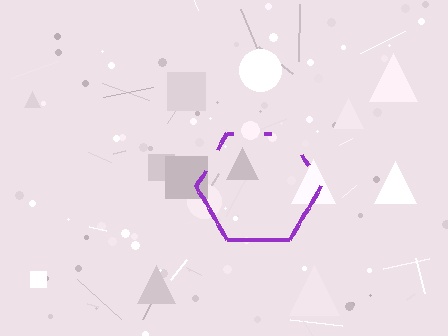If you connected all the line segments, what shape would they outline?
They would outline a hexagon.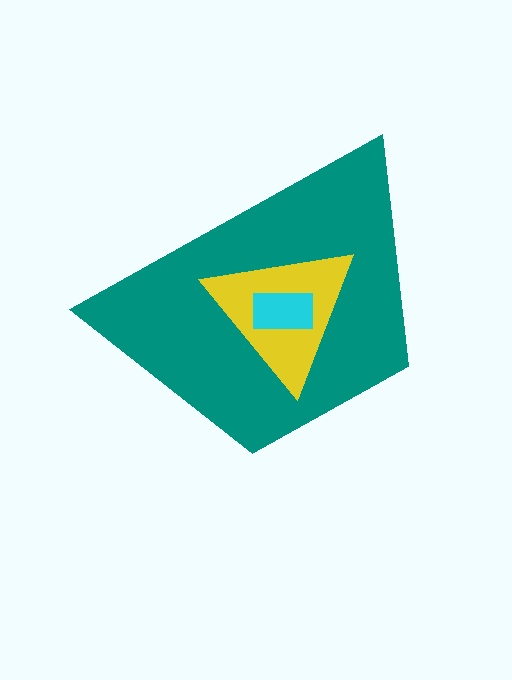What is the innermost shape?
The cyan rectangle.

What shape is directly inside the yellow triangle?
The cyan rectangle.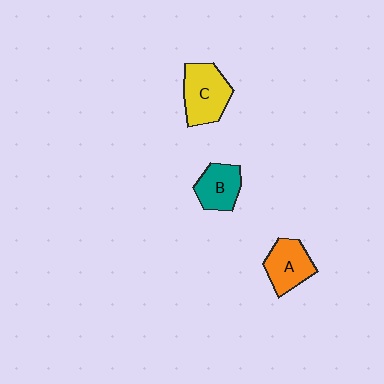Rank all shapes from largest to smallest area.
From largest to smallest: C (yellow), A (orange), B (teal).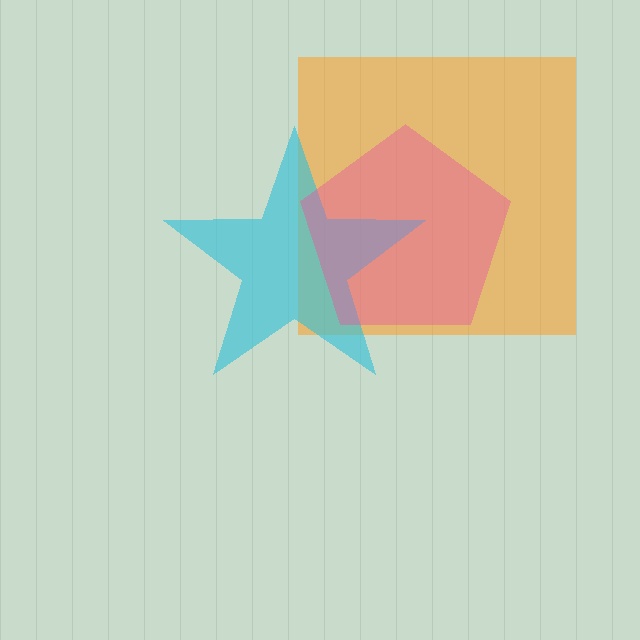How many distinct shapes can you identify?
There are 3 distinct shapes: an orange square, a cyan star, a pink pentagon.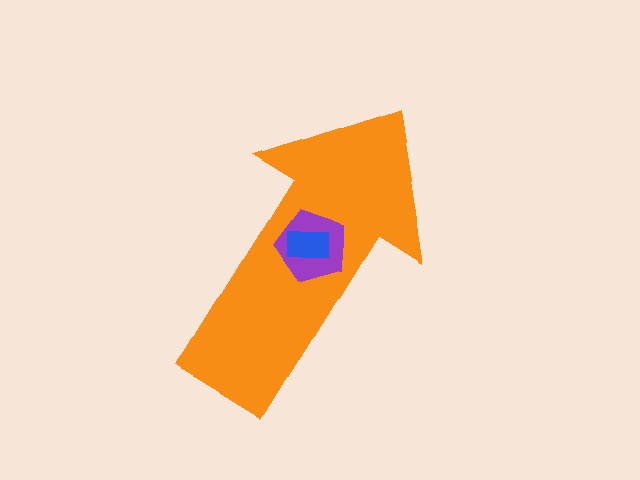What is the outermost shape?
The orange arrow.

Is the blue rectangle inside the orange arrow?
Yes.